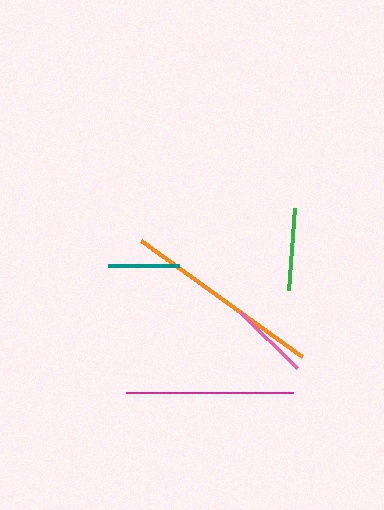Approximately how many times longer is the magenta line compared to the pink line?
The magenta line is approximately 2.1 times the length of the pink line.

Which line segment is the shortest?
The teal line is the shortest at approximately 71 pixels.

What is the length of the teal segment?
The teal segment is approximately 71 pixels long.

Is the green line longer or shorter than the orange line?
The orange line is longer than the green line.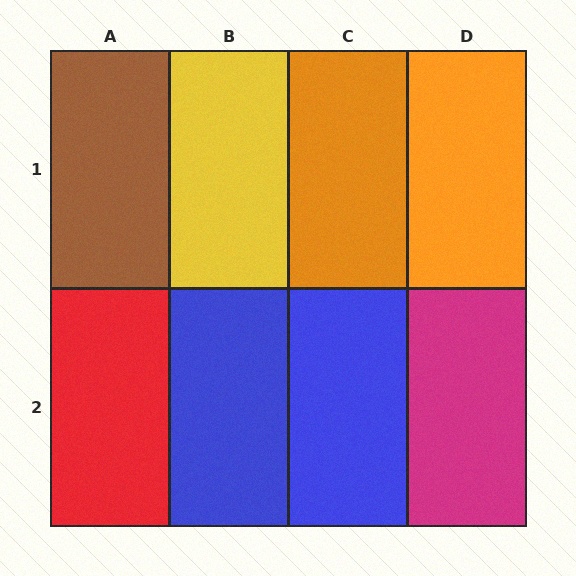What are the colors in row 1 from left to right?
Brown, yellow, orange, orange.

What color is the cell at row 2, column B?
Blue.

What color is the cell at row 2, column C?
Blue.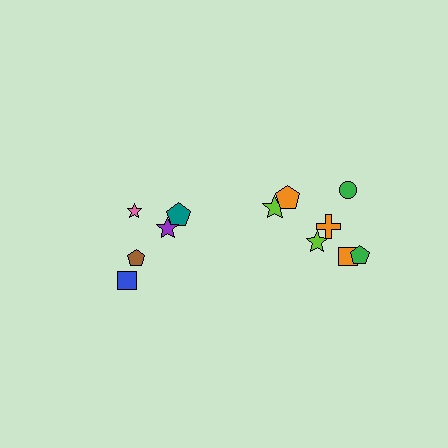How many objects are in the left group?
There are 5 objects.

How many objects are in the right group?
There are 7 objects.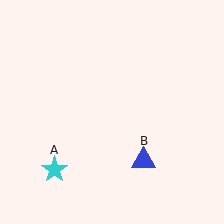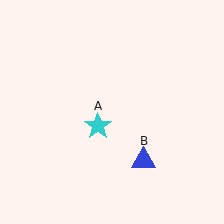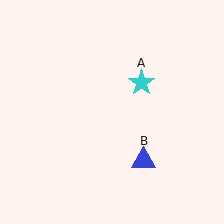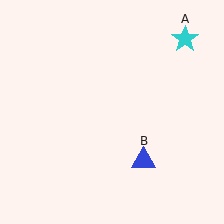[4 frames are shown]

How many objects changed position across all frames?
1 object changed position: cyan star (object A).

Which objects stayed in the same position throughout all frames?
Blue triangle (object B) remained stationary.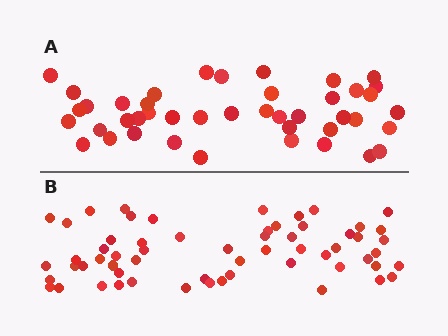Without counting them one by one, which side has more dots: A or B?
Region B (the bottom region) has more dots.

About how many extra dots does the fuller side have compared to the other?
Region B has approximately 15 more dots than region A.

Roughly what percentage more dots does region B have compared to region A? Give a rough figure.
About 40% more.